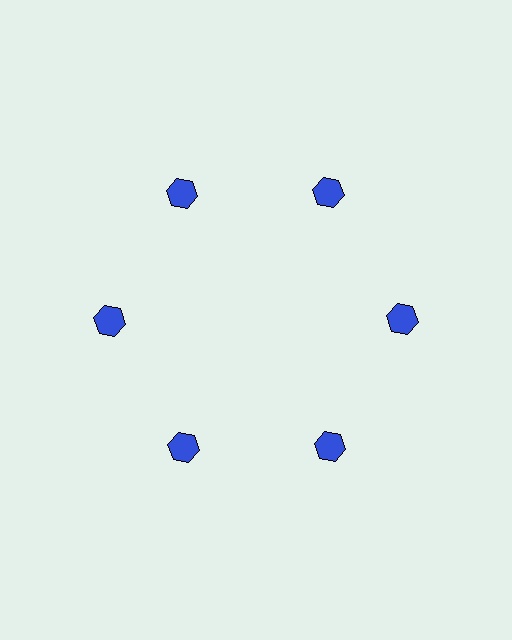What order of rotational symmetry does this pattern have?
This pattern has 6-fold rotational symmetry.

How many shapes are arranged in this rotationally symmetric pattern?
There are 6 shapes, arranged in 6 groups of 1.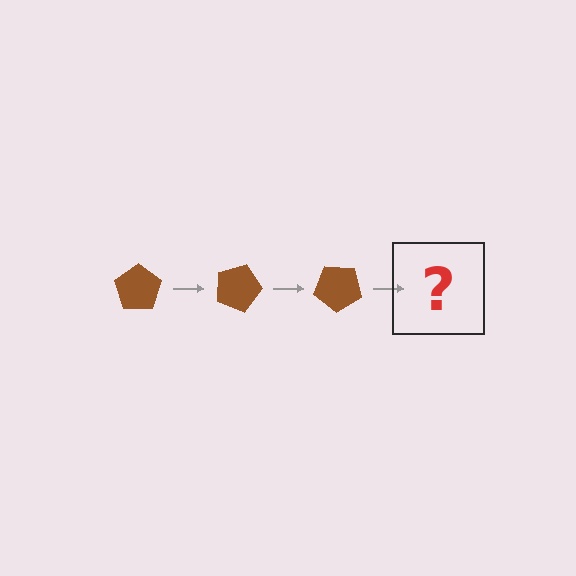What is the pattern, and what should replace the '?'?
The pattern is that the pentagon rotates 20 degrees each step. The '?' should be a brown pentagon rotated 60 degrees.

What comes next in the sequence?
The next element should be a brown pentagon rotated 60 degrees.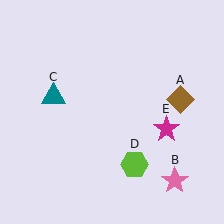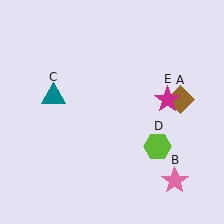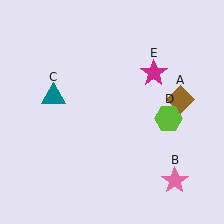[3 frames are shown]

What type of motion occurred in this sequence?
The lime hexagon (object D), magenta star (object E) rotated counterclockwise around the center of the scene.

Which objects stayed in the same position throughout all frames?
Brown diamond (object A) and pink star (object B) and teal triangle (object C) remained stationary.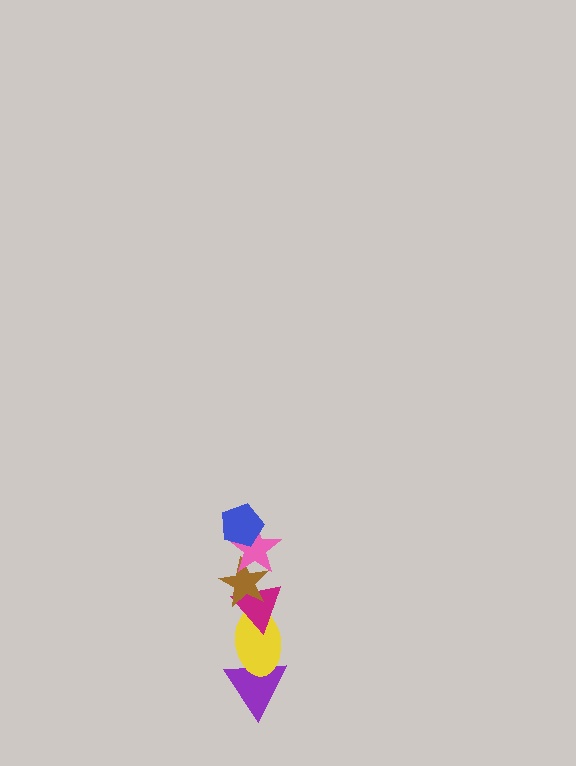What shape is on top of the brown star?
The pink star is on top of the brown star.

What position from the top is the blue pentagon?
The blue pentagon is 1st from the top.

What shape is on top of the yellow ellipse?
The magenta triangle is on top of the yellow ellipse.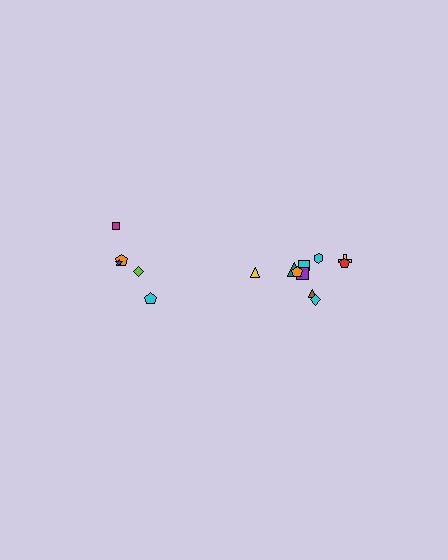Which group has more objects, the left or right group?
The right group.